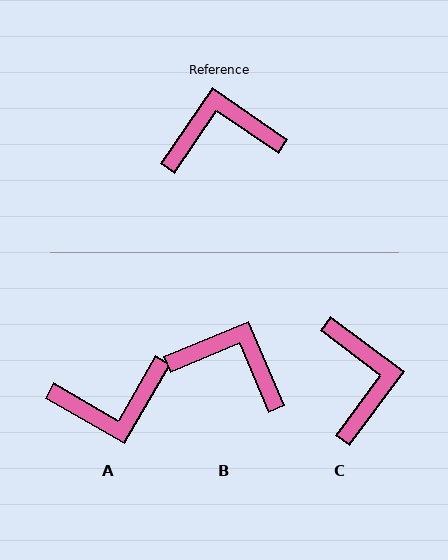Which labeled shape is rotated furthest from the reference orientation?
A, about 176 degrees away.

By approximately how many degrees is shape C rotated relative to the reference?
Approximately 92 degrees clockwise.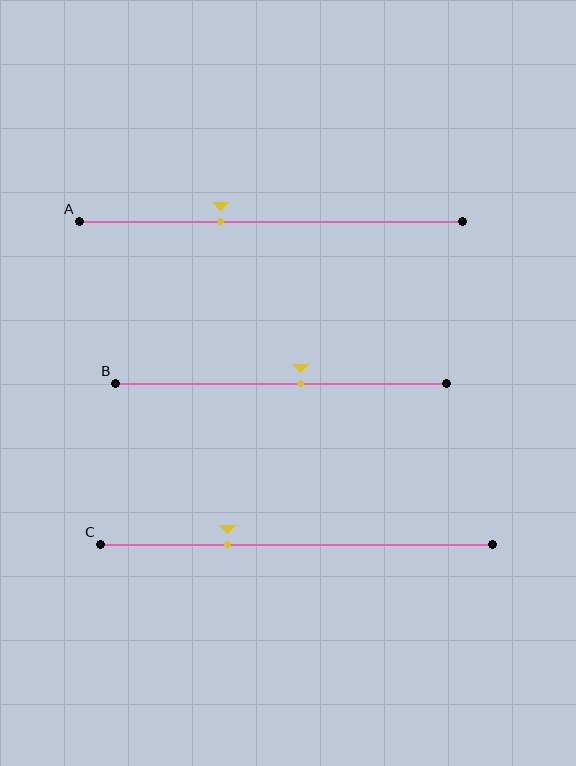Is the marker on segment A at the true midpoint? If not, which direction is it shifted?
No, the marker on segment A is shifted to the left by about 13% of the segment length.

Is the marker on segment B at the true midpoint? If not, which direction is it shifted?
No, the marker on segment B is shifted to the right by about 6% of the segment length.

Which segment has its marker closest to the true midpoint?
Segment B has its marker closest to the true midpoint.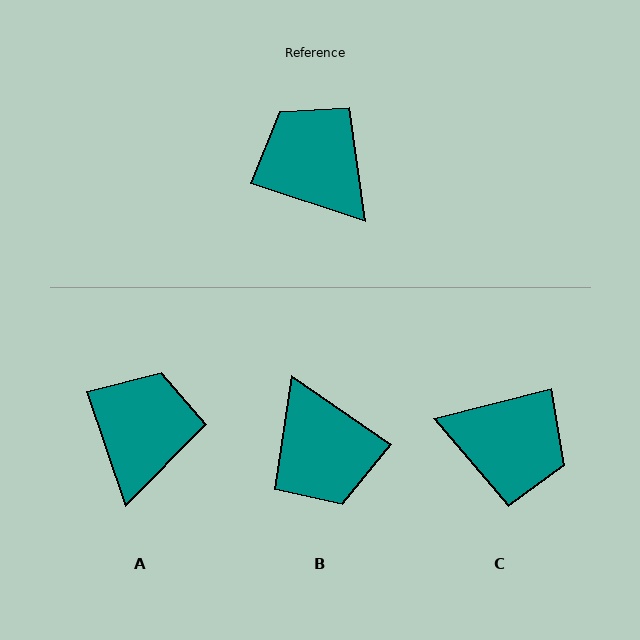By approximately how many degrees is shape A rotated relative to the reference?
Approximately 53 degrees clockwise.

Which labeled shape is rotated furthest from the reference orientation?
B, about 164 degrees away.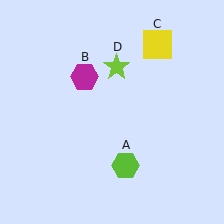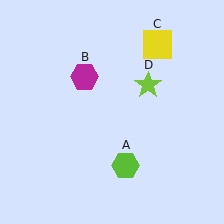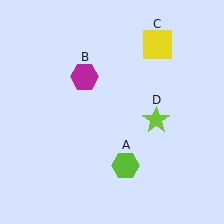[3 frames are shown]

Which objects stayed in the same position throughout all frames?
Lime hexagon (object A) and magenta hexagon (object B) and yellow square (object C) remained stationary.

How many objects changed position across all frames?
1 object changed position: lime star (object D).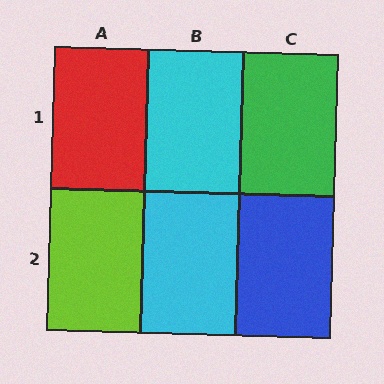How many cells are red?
1 cell is red.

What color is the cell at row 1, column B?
Cyan.